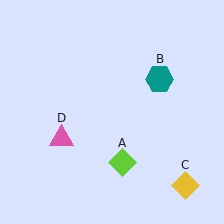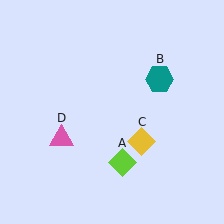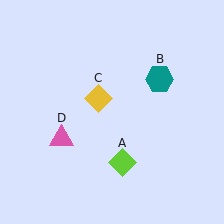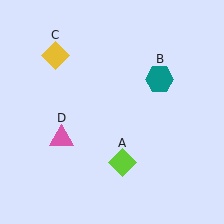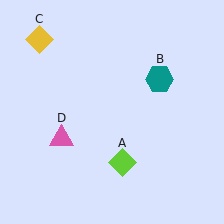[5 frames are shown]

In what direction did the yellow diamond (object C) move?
The yellow diamond (object C) moved up and to the left.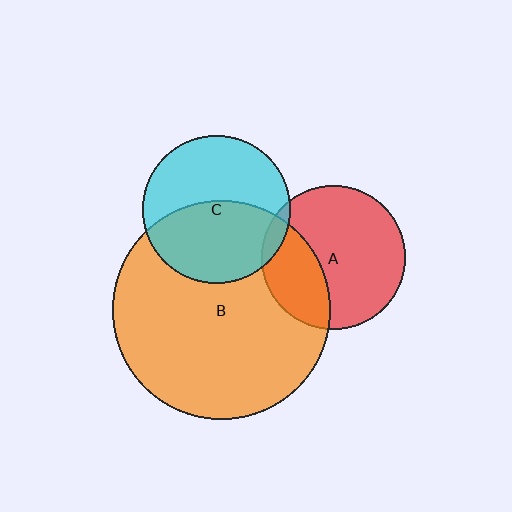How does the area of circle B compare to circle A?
Approximately 2.3 times.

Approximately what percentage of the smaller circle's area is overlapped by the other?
Approximately 30%.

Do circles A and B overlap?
Yes.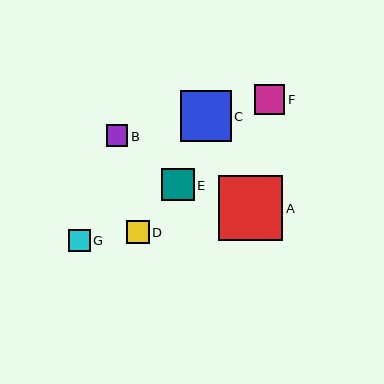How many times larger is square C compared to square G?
Square C is approximately 2.4 times the size of square G.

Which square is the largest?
Square A is the largest with a size of approximately 64 pixels.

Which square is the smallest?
Square B is the smallest with a size of approximately 21 pixels.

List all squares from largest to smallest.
From largest to smallest: A, C, E, F, D, G, B.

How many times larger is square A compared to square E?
Square A is approximately 2.0 times the size of square E.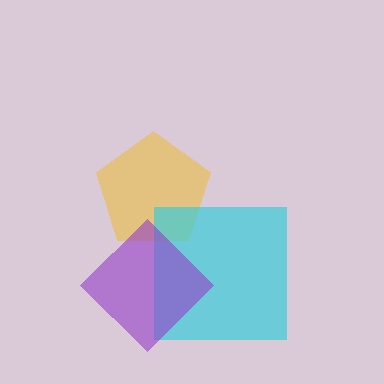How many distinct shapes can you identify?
There are 3 distinct shapes: a yellow pentagon, a cyan square, a purple diamond.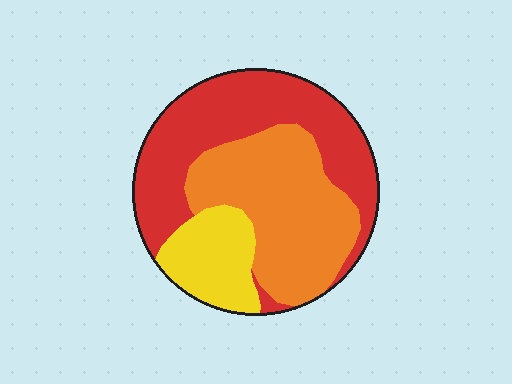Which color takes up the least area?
Yellow, at roughly 15%.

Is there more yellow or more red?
Red.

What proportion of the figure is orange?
Orange takes up about three eighths (3/8) of the figure.